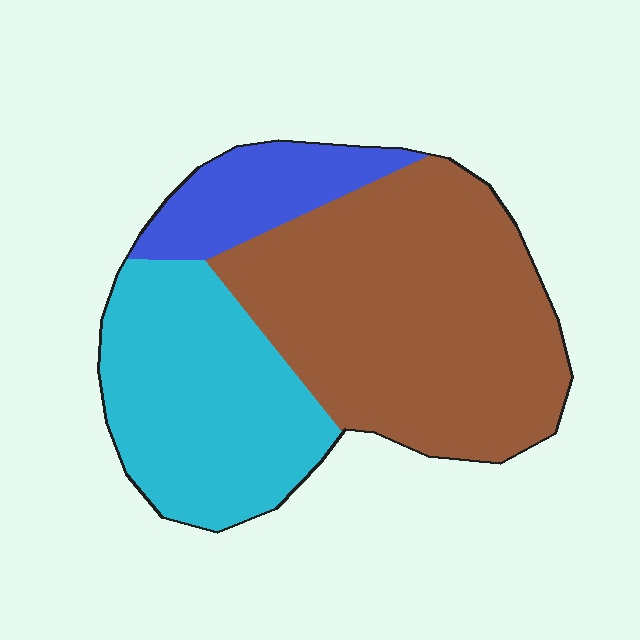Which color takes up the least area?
Blue, at roughly 15%.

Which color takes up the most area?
Brown, at roughly 55%.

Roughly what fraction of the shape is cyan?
Cyan covers around 35% of the shape.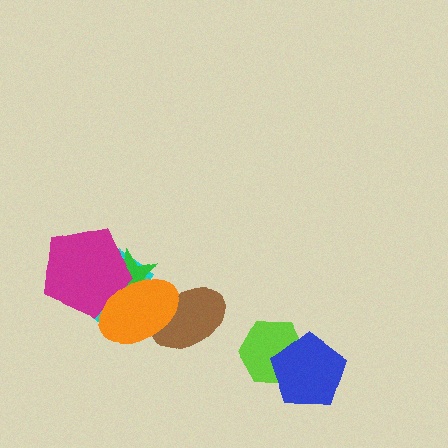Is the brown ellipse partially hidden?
Yes, it is partially covered by another shape.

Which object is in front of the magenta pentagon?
The orange ellipse is in front of the magenta pentagon.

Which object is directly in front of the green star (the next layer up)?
The magenta pentagon is directly in front of the green star.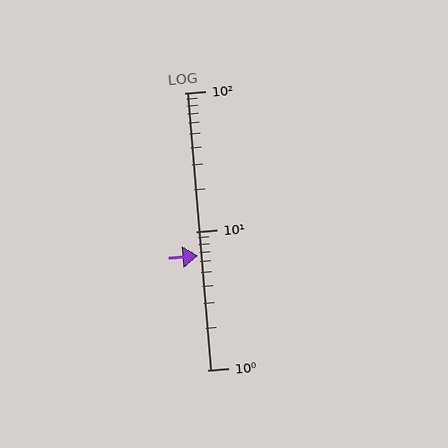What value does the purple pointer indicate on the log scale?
The pointer indicates approximately 6.7.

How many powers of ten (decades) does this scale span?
The scale spans 2 decades, from 1 to 100.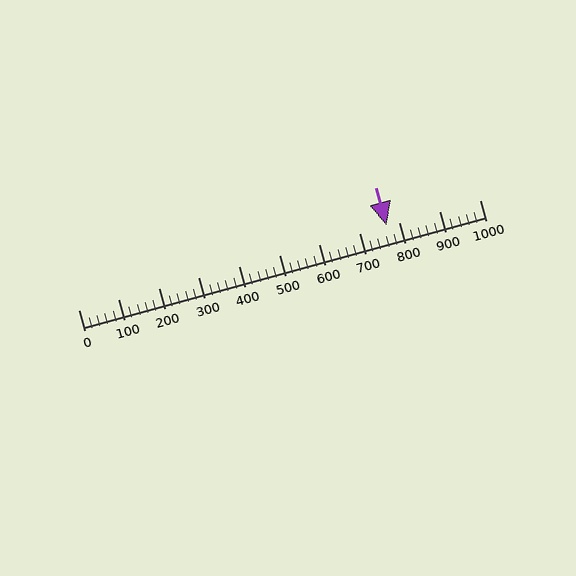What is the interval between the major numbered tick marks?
The major tick marks are spaced 100 units apart.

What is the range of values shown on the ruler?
The ruler shows values from 0 to 1000.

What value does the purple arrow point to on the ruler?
The purple arrow points to approximately 769.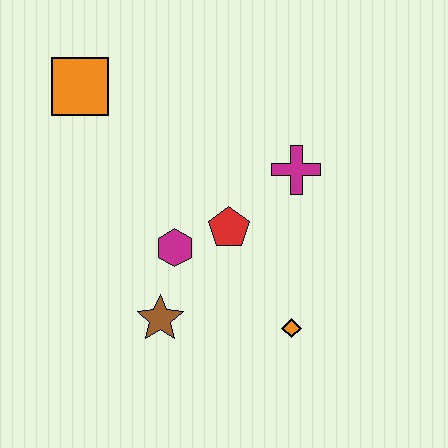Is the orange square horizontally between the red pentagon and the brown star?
No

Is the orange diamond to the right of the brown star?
Yes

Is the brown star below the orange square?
Yes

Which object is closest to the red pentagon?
The magenta hexagon is closest to the red pentagon.